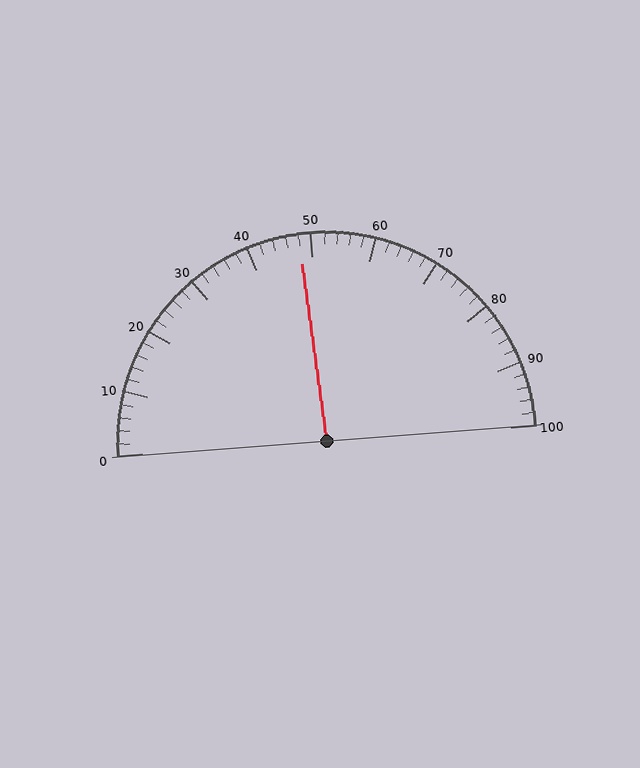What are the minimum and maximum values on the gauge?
The gauge ranges from 0 to 100.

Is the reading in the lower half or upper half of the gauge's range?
The reading is in the lower half of the range (0 to 100).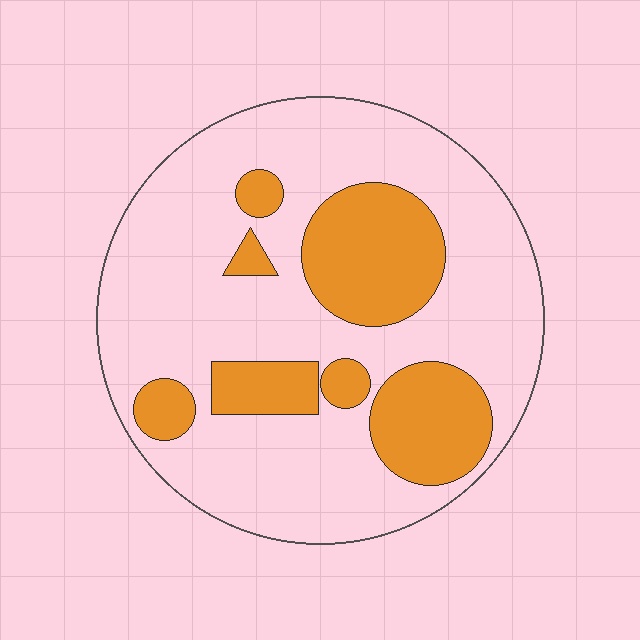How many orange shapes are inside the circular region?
7.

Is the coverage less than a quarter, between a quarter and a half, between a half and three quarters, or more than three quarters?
Between a quarter and a half.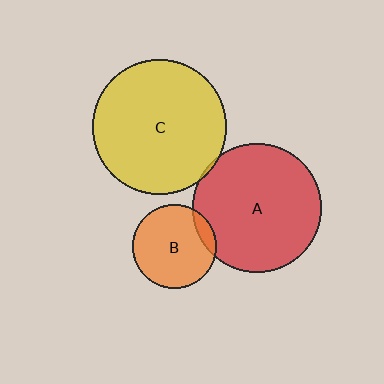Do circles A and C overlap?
Yes.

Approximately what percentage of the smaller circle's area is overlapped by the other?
Approximately 5%.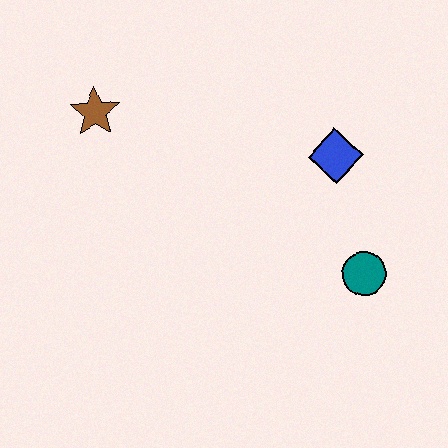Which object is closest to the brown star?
The blue diamond is closest to the brown star.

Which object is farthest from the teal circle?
The brown star is farthest from the teal circle.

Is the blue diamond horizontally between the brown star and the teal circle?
Yes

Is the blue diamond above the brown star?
No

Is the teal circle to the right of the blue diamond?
Yes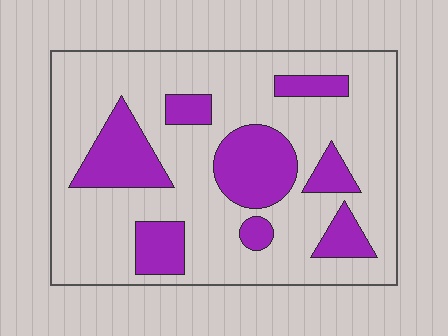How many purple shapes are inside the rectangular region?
8.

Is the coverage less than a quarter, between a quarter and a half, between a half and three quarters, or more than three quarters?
Between a quarter and a half.